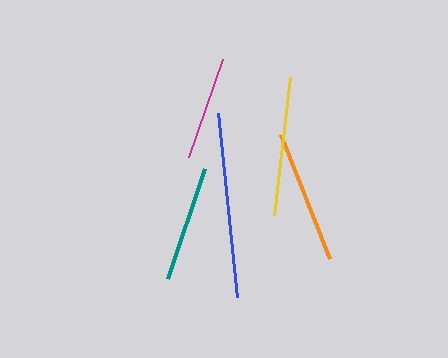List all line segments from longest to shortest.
From longest to shortest: blue, yellow, orange, teal, magenta.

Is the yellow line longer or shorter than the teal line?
The yellow line is longer than the teal line.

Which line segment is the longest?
The blue line is the longest at approximately 185 pixels.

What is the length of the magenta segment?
The magenta segment is approximately 104 pixels long.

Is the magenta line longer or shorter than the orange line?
The orange line is longer than the magenta line.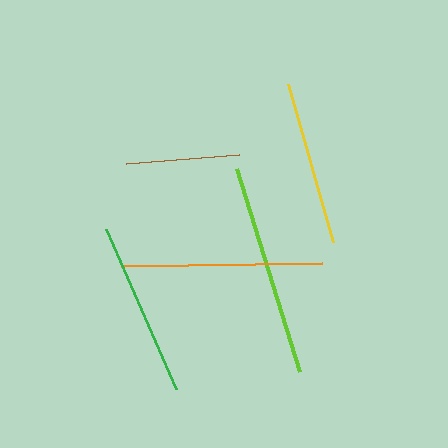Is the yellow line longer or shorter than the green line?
The green line is longer than the yellow line.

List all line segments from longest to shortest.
From longest to shortest: lime, orange, green, yellow, brown.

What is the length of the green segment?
The green segment is approximately 174 pixels long.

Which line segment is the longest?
The lime line is the longest at approximately 212 pixels.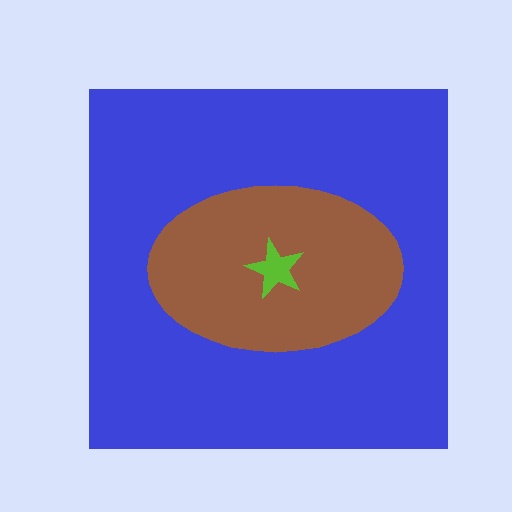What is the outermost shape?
The blue square.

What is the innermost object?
The lime star.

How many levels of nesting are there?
3.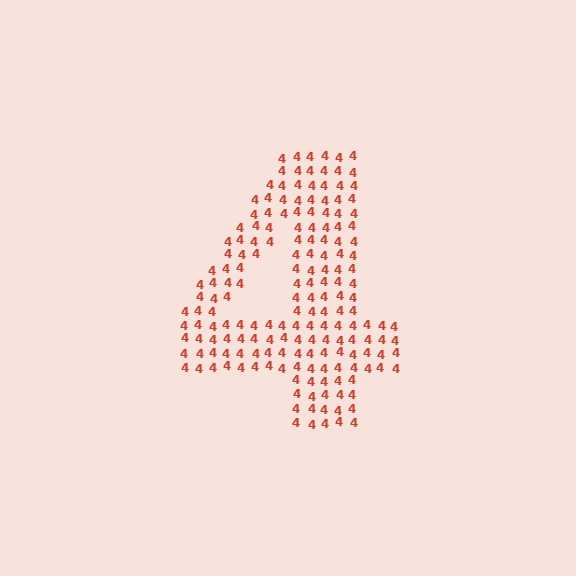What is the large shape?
The large shape is the digit 4.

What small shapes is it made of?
It is made of small digit 4's.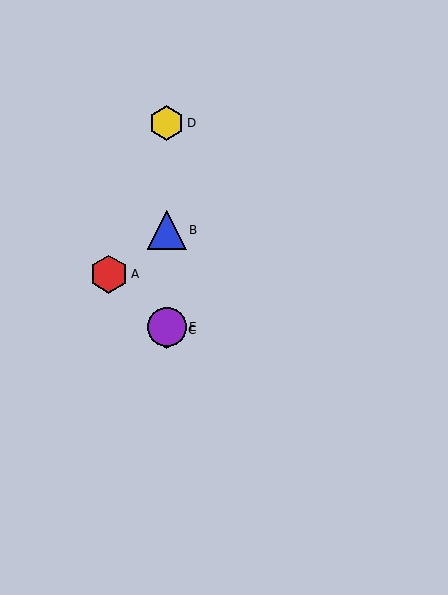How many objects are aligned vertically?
4 objects (B, C, D, E) are aligned vertically.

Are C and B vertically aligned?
Yes, both are at x≈167.